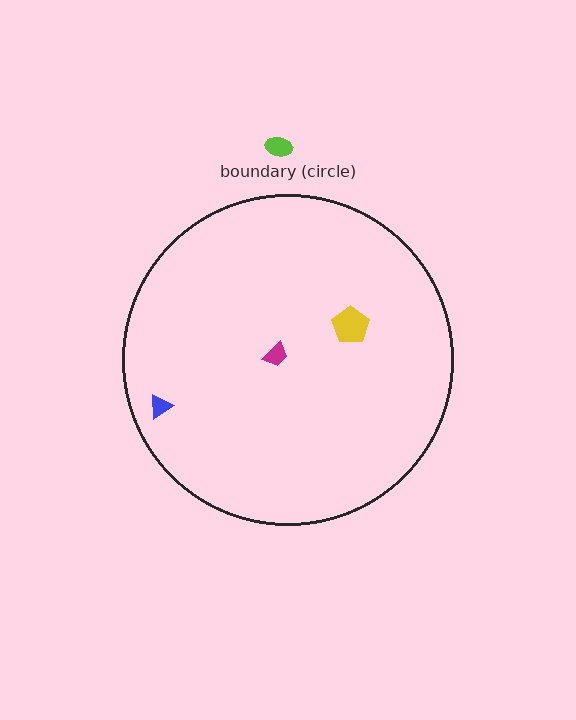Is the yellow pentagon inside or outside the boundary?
Inside.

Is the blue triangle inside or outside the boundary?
Inside.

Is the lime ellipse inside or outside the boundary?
Outside.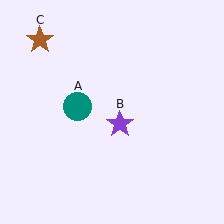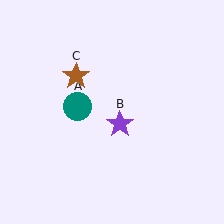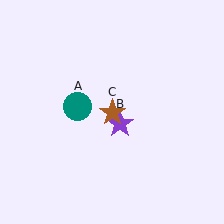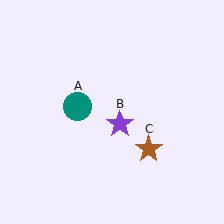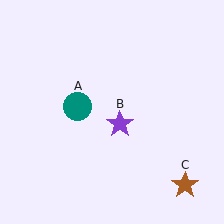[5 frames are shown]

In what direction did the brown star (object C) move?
The brown star (object C) moved down and to the right.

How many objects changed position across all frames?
1 object changed position: brown star (object C).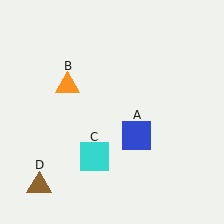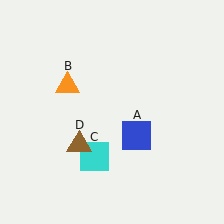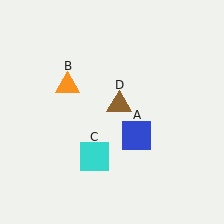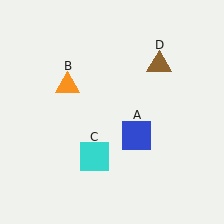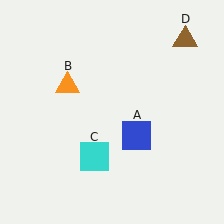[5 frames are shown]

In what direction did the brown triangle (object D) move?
The brown triangle (object D) moved up and to the right.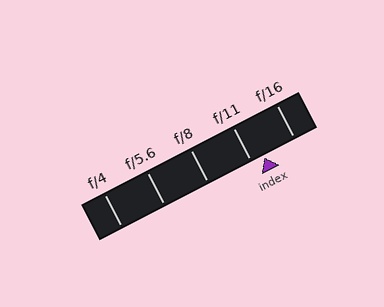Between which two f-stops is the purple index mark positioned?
The index mark is between f/11 and f/16.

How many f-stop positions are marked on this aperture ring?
There are 5 f-stop positions marked.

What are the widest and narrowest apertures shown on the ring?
The widest aperture shown is f/4 and the narrowest is f/16.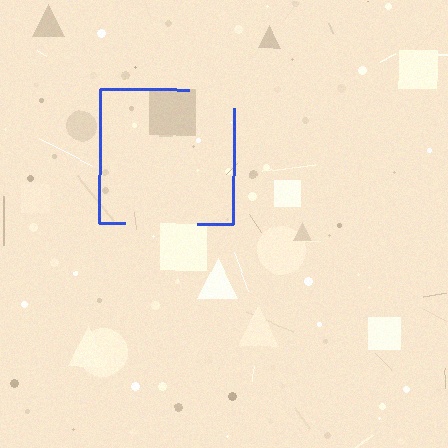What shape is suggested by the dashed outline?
The dashed outline suggests a square.